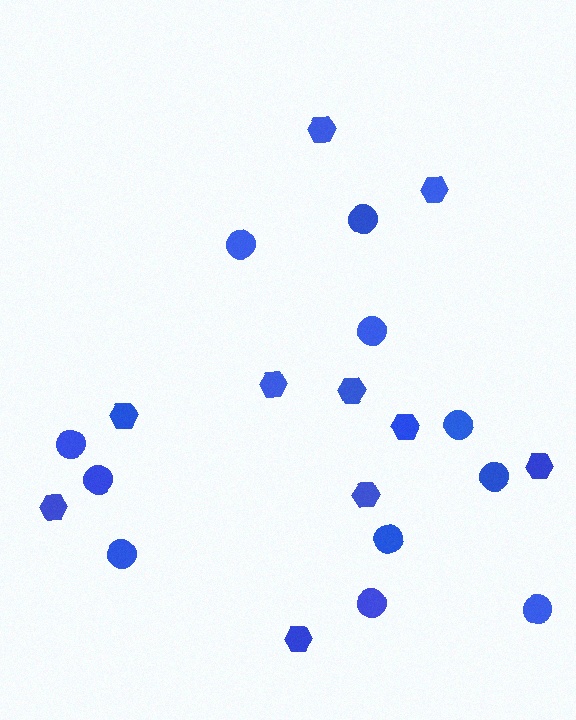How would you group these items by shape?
There are 2 groups: one group of circles (11) and one group of hexagons (10).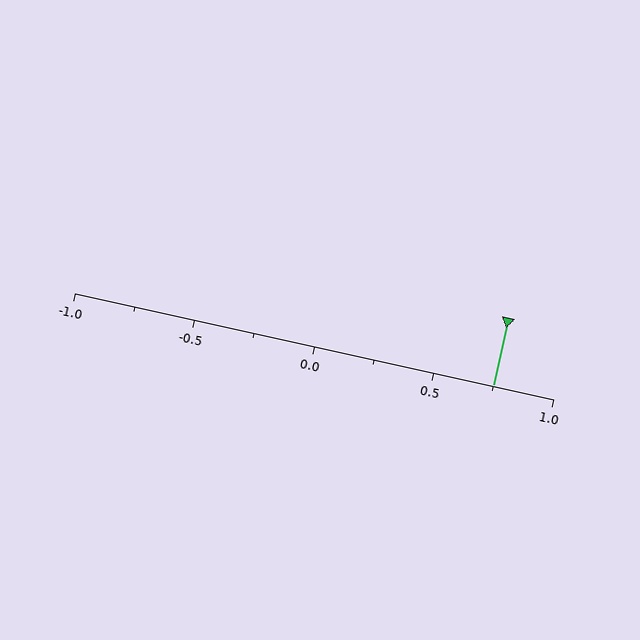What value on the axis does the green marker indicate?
The marker indicates approximately 0.75.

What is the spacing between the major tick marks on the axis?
The major ticks are spaced 0.5 apart.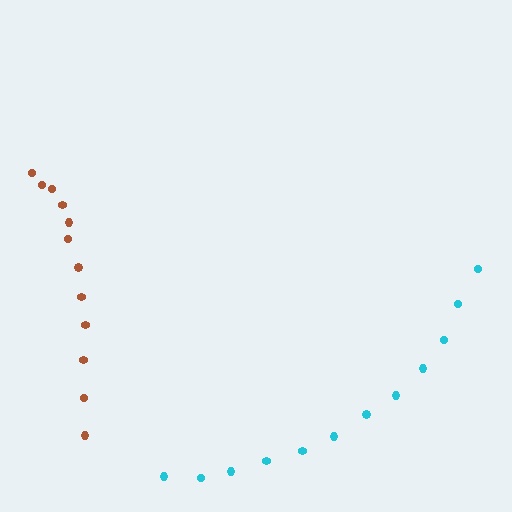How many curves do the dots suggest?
There are 2 distinct paths.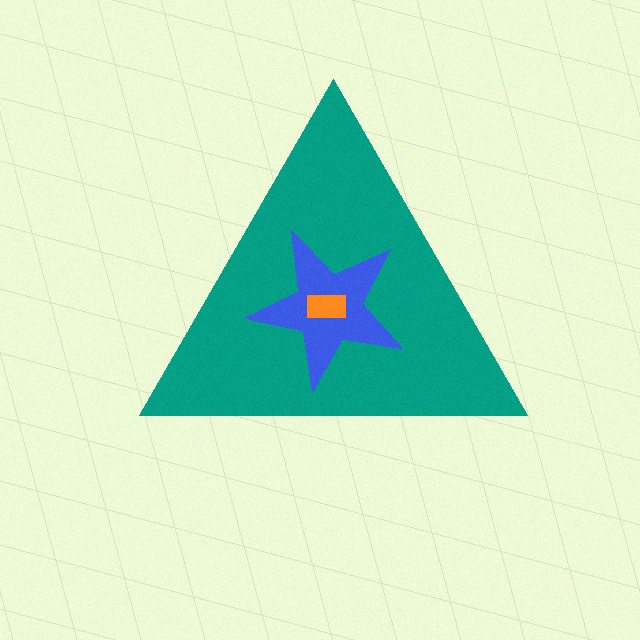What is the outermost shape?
The teal triangle.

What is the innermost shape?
The orange rectangle.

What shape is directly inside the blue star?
The orange rectangle.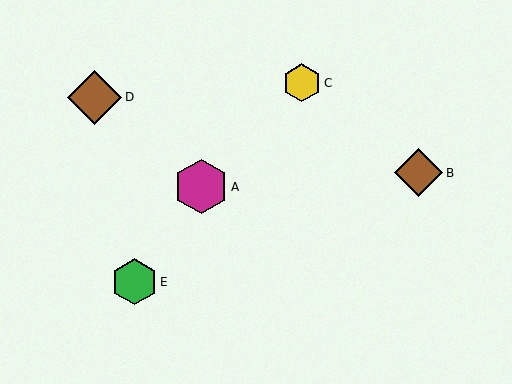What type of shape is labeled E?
Shape E is a green hexagon.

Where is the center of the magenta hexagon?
The center of the magenta hexagon is at (201, 187).